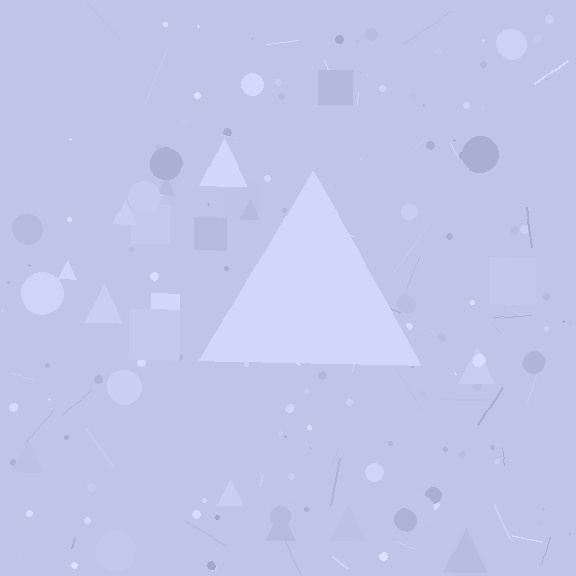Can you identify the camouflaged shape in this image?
The camouflaged shape is a triangle.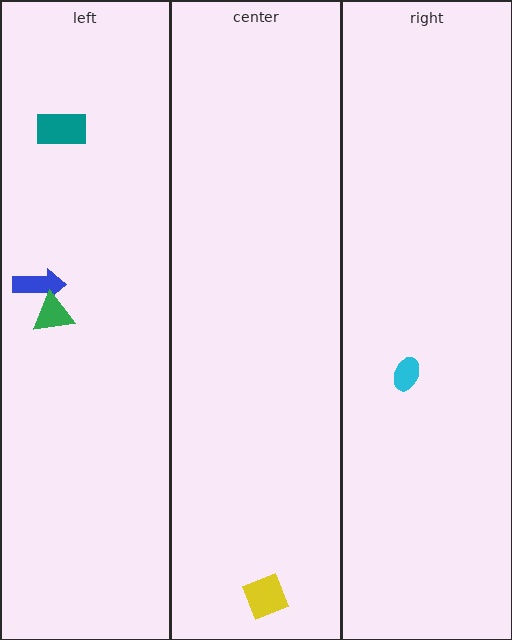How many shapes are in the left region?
3.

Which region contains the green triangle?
The left region.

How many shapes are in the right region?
1.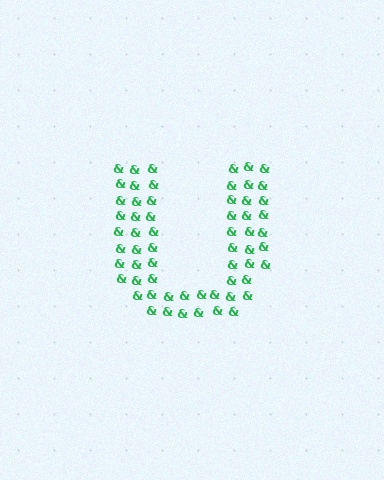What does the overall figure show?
The overall figure shows the letter U.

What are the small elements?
The small elements are ampersands.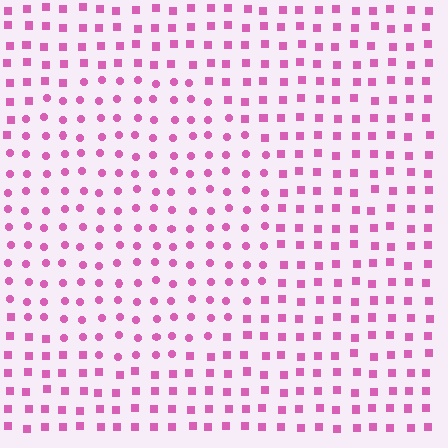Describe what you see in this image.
The image is filled with small pink elements arranged in a uniform grid. A circle-shaped region contains circles, while the surrounding area contains squares. The boundary is defined purely by the change in element shape.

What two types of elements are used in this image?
The image uses circles inside the circle region and squares outside it.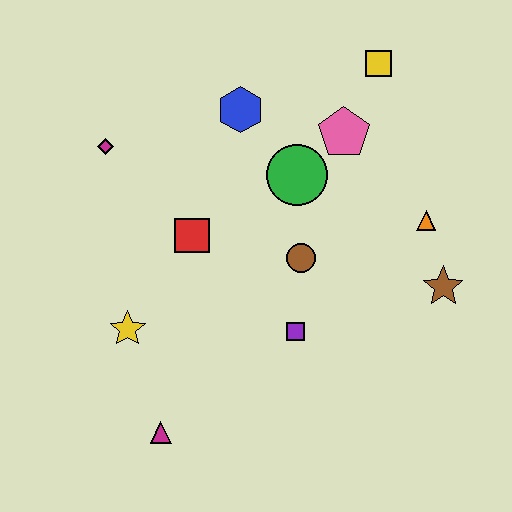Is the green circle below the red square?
No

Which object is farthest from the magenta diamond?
The brown star is farthest from the magenta diamond.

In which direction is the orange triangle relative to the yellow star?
The orange triangle is to the right of the yellow star.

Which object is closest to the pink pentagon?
The green circle is closest to the pink pentagon.